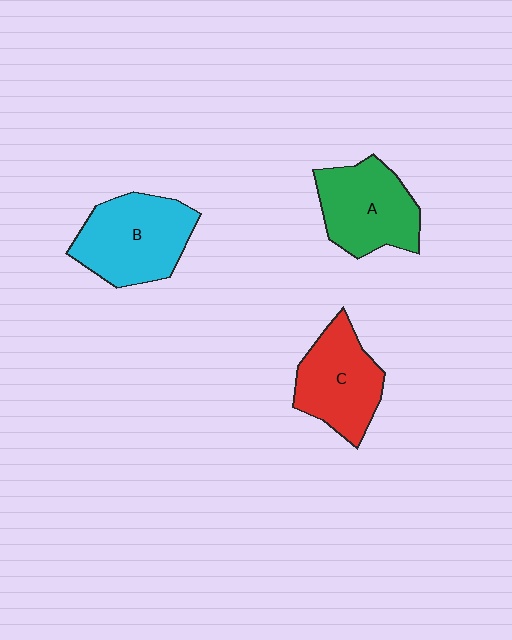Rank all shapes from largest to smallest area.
From largest to smallest: B (cyan), A (green), C (red).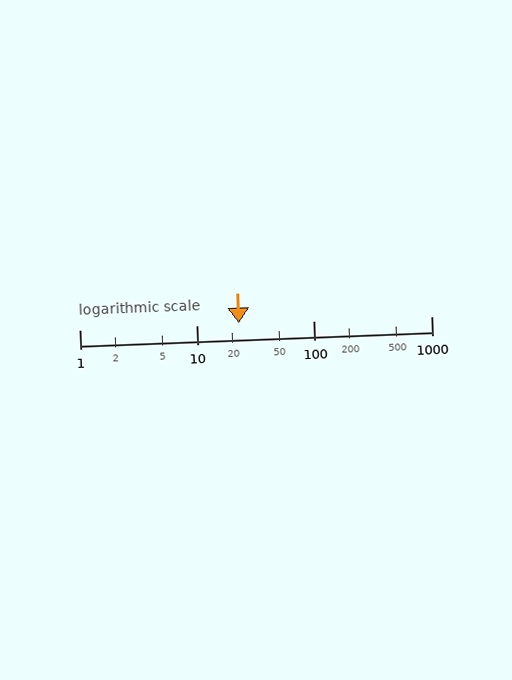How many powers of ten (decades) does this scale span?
The scale spans 3 decades, from 1 to 1000.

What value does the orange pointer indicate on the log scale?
The pointer indicates approximately 23.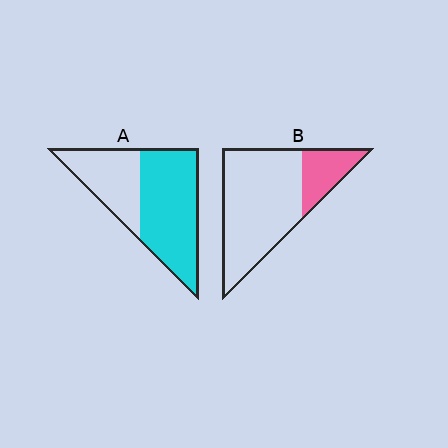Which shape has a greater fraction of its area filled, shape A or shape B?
Shape A.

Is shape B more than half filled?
No.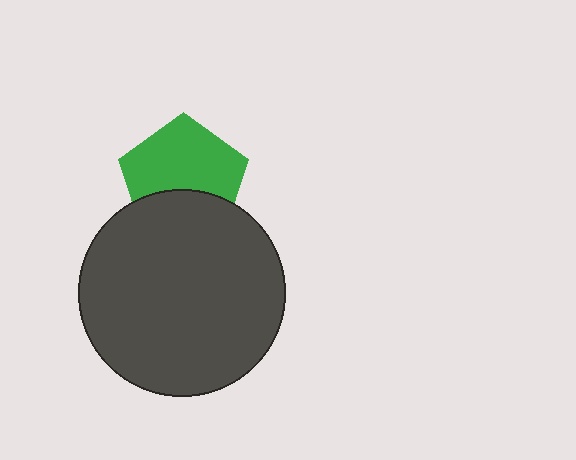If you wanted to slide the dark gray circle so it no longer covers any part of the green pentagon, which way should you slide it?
Slide it down — that is the most direct way to separate the two shapes.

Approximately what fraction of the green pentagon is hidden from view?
Roughly 35% of the green pentagon is hidden behind the dark gray circle.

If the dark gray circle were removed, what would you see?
You would see the complete green pentagon.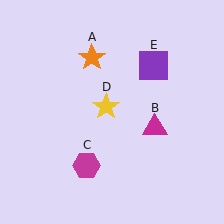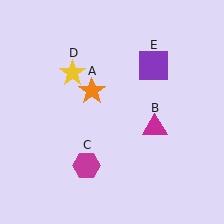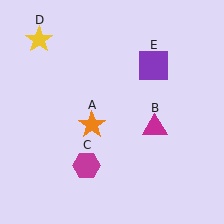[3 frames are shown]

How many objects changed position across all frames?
2 objects changed position: orange star (object A), yellow star (object D).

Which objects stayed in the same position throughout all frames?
Magenta triangle (object B) and magenta hexagon (object C) and purple square (object E) remained stationary.